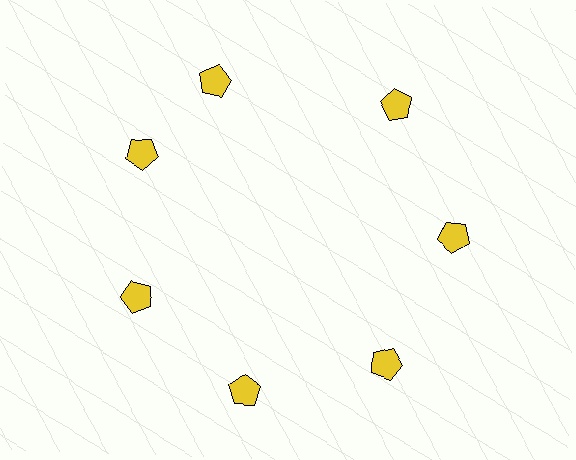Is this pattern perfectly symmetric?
No. The 7 yellow pentagons are arranged in a ring, but one element near the 12 o'clock position is rotated out of alignment along the ring, breaking the 7-fold rotational symmetry.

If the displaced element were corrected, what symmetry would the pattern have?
It would have 7-fold rotational symmetry — the pattern would map onto itself every 51 degrees.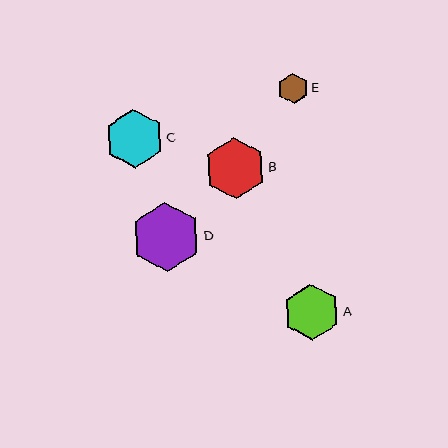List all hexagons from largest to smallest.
From largest to smallest: D, B, C, A, E.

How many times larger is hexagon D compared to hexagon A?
Hexagon D is approximately 1.2 times the size of hexagon A.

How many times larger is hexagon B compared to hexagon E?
Hexagon B is approximately 2.0 times the size of hexagon E.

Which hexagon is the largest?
Hexagon D is the largest with a size of approximately 69 pixels.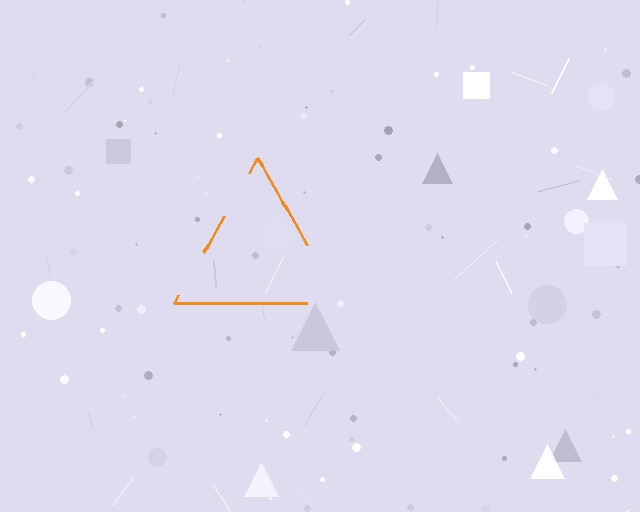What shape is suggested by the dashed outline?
The dashed outline suggests a triangle.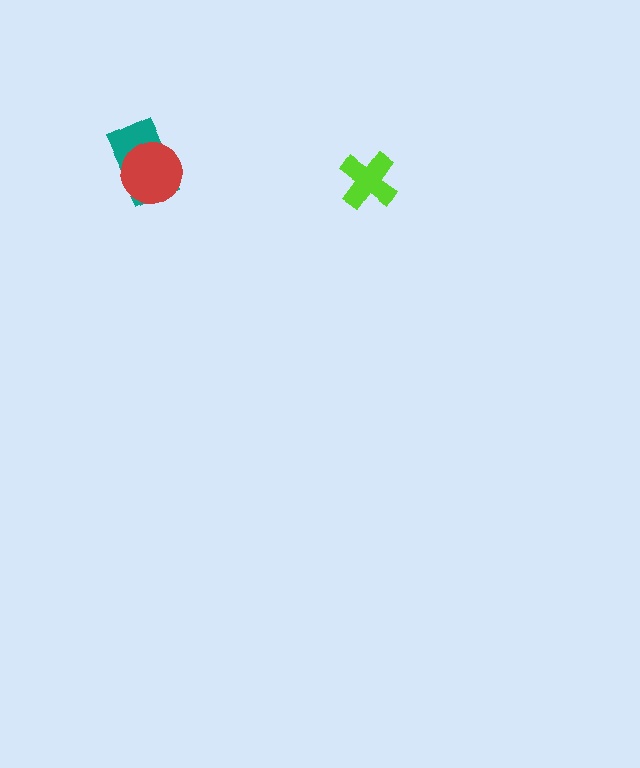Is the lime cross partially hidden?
No, no other shape covers it.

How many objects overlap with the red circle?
1 object overlaps with the red circle.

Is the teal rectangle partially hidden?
Yes, it is partially covered by another shape.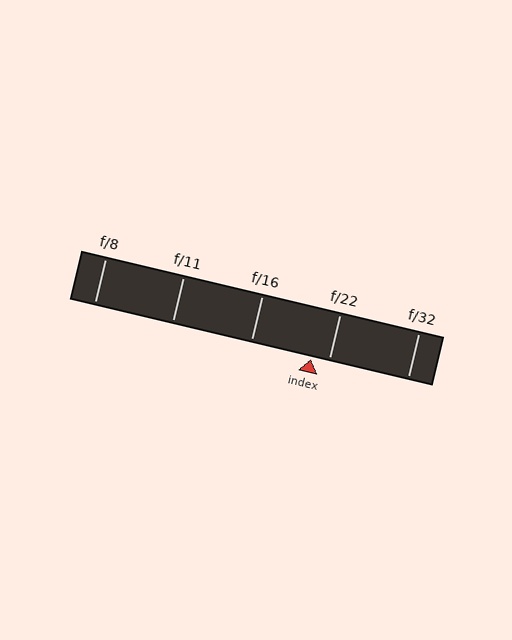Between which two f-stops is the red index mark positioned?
The index mark is between f/16 and f/22.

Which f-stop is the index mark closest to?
The index mark is closest to f/22.